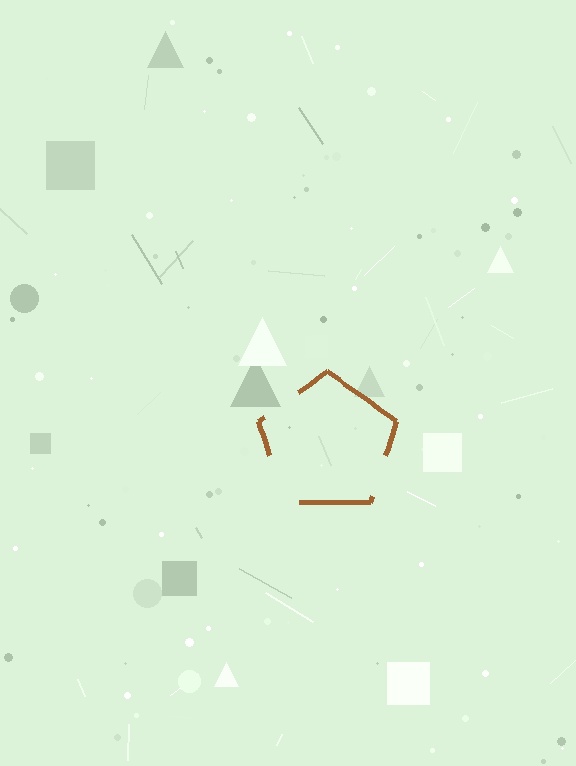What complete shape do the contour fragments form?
The contour fragments form a pentagon.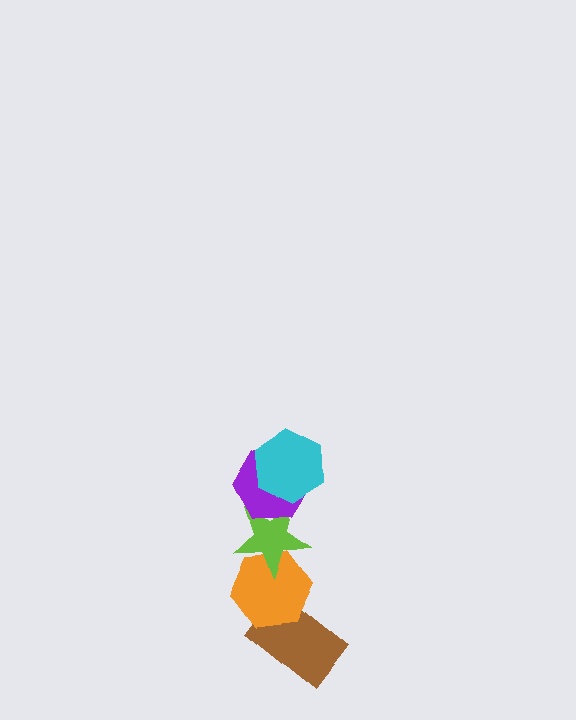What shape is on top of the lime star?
The purple hexagon is on top of the lime star.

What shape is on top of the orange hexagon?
The lime star is on top of the orange hexagon.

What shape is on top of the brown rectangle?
The orange hexagon is on top of the brown rectangle.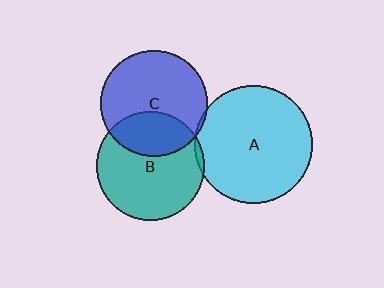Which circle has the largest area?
Circle A (cyan).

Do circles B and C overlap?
Yes.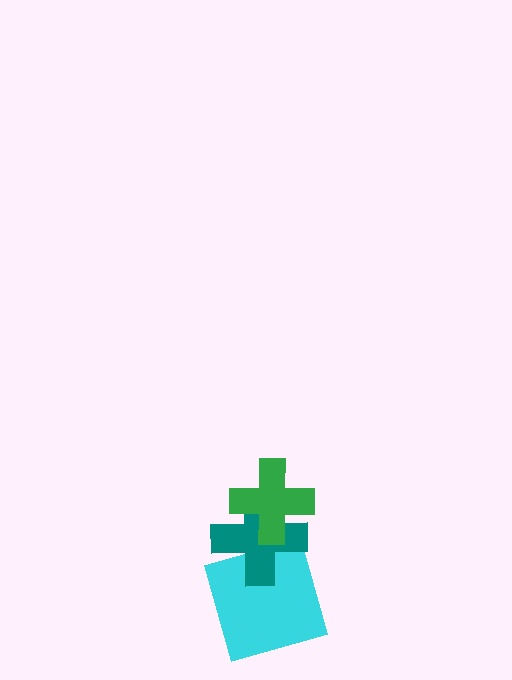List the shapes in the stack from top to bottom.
From top to bottom: the green cross, the teal cross, the cyan square.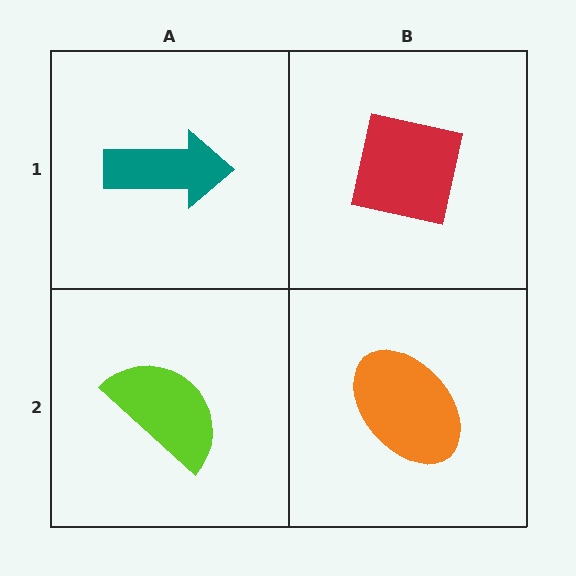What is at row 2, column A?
A lime semicircle.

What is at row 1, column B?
A red square.